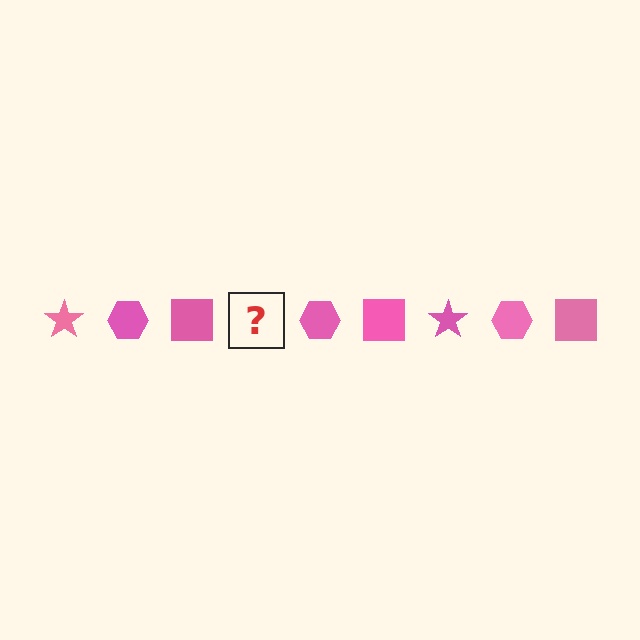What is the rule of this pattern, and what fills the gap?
The rule is that the pattern cycles through star, hexagon, square shapes in pink. The gap should be filled with a pink star.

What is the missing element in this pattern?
The missing element is a pink star.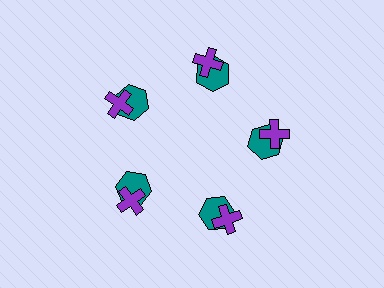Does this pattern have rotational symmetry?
Yes, this pattern has 5-fold rotational symmetry. It looks the same after rotating 72 degrees around the center.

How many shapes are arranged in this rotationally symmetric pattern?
There are 10 shapes, arranged in 5 groups of 2.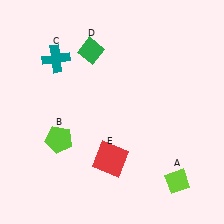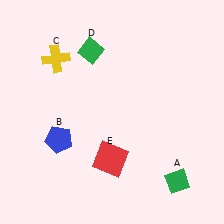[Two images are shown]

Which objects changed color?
A changed from lime to green. B changed from lime to blue. C changed from teal to yellow.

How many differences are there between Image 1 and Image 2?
There are 3 differences between the two images.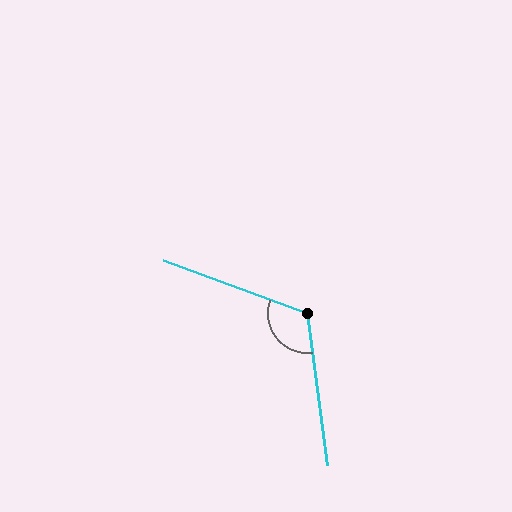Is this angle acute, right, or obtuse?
It is obtuse.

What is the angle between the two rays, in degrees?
Approximately 118 degrees.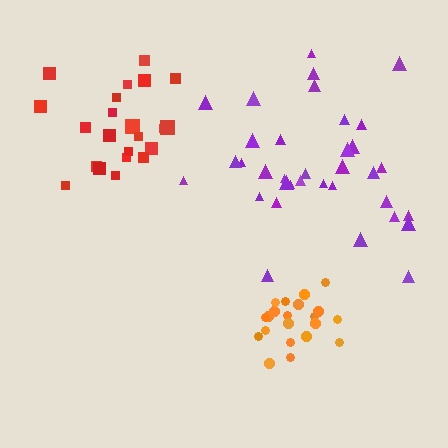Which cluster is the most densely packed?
Orange.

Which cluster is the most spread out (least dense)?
Purple.